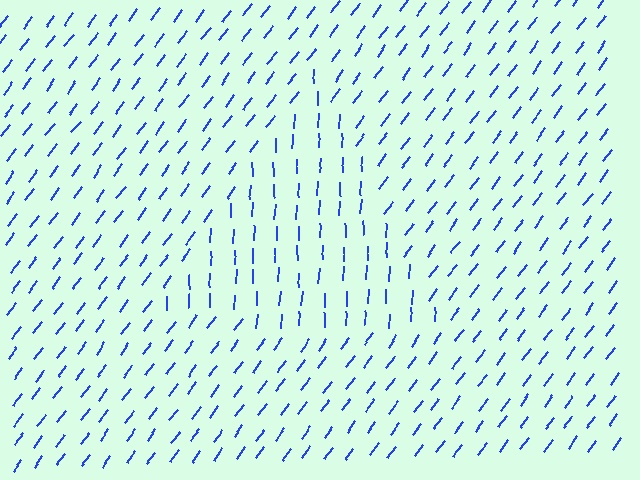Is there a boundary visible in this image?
Yes, there is a texture boundary formed by a change in line orientation.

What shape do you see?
I see a triangle.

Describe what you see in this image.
The image is filled with small blue line segments. A triangle region in the image has lines oriented differently from the surrounding lines, creating a visible texture boundary.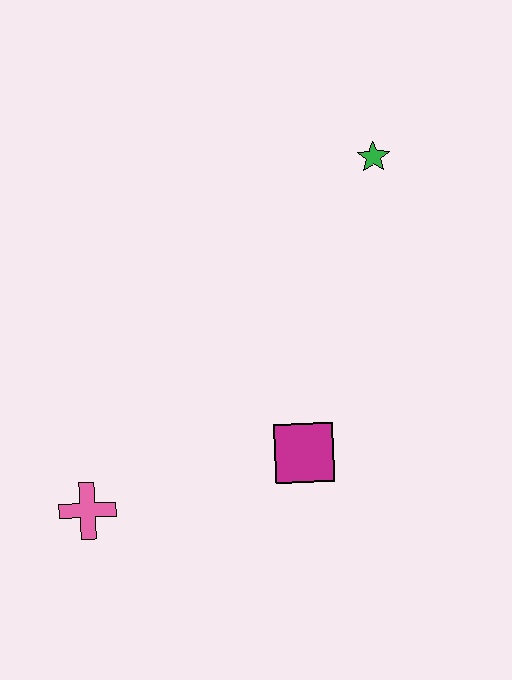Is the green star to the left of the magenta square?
No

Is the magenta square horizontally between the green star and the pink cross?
Yes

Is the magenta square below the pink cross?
No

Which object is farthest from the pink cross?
The green star is farthest from the pink cross.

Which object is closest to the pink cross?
The magenta square is closest to the pink cross.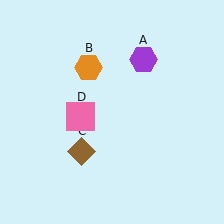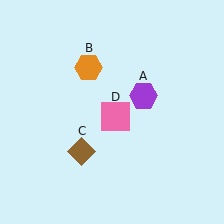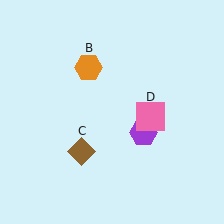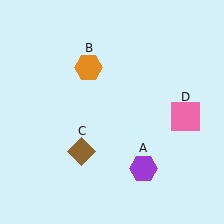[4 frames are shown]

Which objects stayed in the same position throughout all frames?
Orange hexagon (object B) and brown diamond (object C) remained stationary.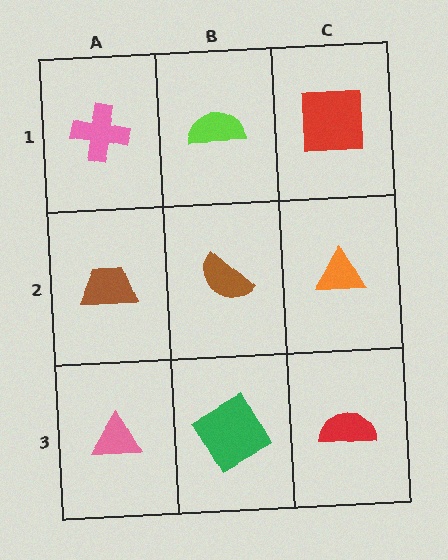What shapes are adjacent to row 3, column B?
A brown semicircle (row 2, column B), a pink triangle (row 3, column A), a red semicircle (row 3, column C).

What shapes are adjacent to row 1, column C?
An orange triangle (row 2, column C), a lime semicircle (row 1, column B).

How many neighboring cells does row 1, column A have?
2.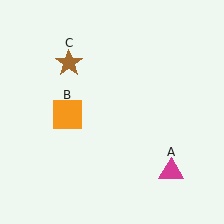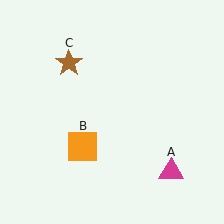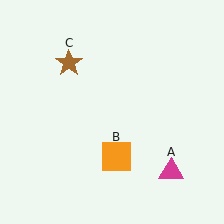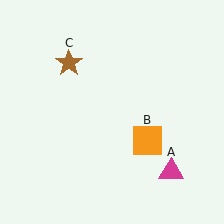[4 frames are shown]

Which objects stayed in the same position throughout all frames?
Magenta triangle (object A) and brown star (object C) remained stationary.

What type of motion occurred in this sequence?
The orange square (object B) rotated counterclockwise around the center of the scene.